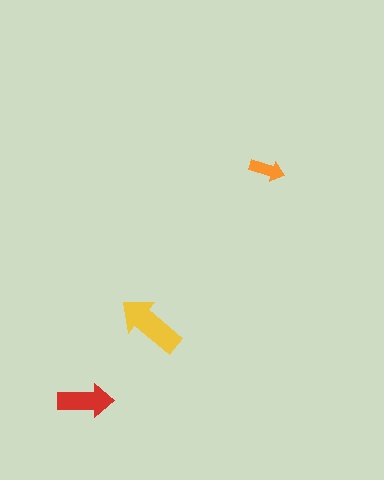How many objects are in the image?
There are 3 objects in the image.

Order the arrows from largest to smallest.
the yellow one, the red one, the orange one.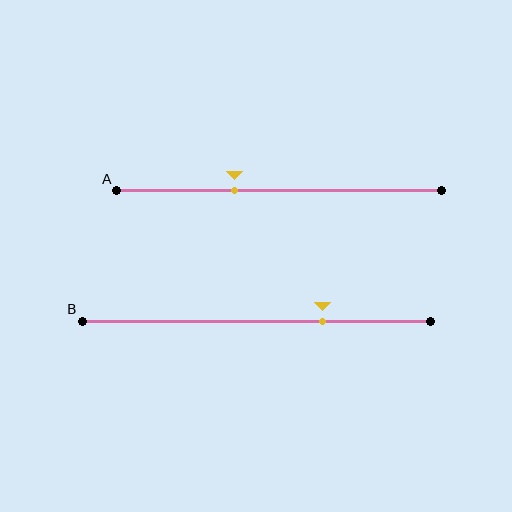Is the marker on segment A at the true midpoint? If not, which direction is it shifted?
No, the marker on segment A is shifted to the left by about 14% of the segment length.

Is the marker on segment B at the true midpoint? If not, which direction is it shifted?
No, the marker on segment B is shifted to the right by about 19% of the segment length.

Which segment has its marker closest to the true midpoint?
Segment A has its marker closest to the true midpoint.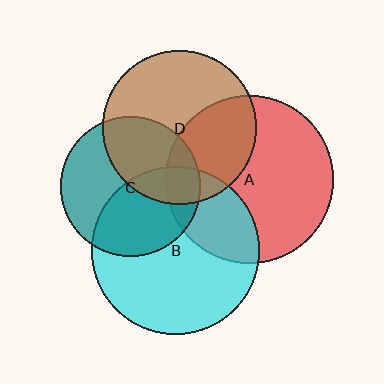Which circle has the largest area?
Circle B (cyan).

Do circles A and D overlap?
Yes.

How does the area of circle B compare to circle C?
Approximately 1.4 times.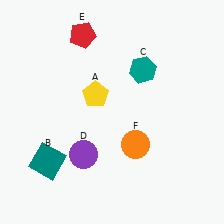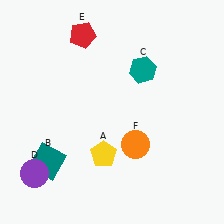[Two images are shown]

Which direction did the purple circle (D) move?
The purple circle (D) moved left.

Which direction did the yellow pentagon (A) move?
The yellow pentagon (A) moved down.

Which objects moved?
The objects that moved are: the yellow pentagon (A), the purple circle (D).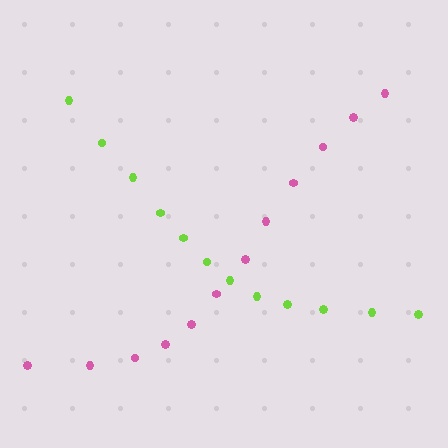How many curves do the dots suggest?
There are 2 distinct paths.